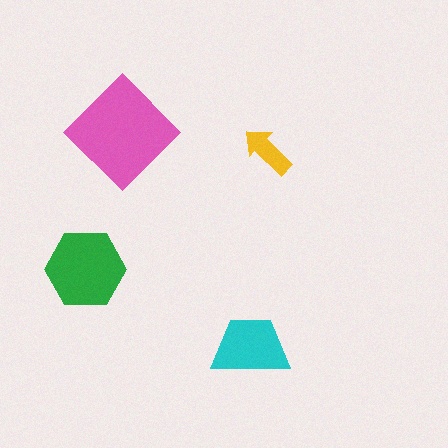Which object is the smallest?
The yellow arrow.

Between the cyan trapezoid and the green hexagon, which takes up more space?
The green hexagon.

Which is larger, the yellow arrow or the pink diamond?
The pink diamond.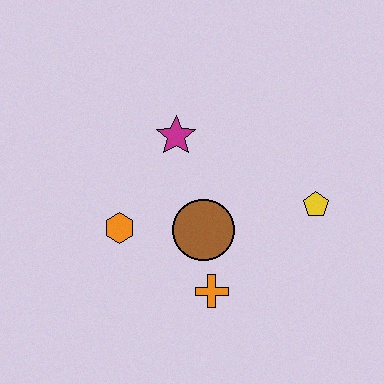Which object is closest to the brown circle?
The orange cross is closest to the brown circle.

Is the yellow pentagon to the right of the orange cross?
Yes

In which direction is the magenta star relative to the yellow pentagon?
The magenta star is to the left of the yellow pentagon.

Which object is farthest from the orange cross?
The magenta star is farthest from the orange cross.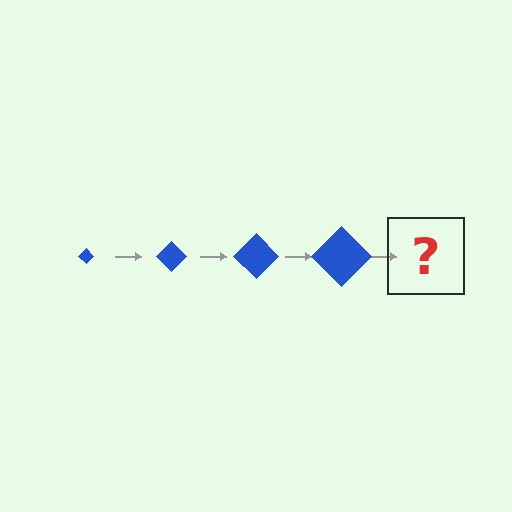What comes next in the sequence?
The next element should be a blue diamond, larger than the previous one.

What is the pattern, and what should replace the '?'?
The pattern is that the diamond gets progressively larger each step. The '?' should be a blue diamond, larger than the previous one.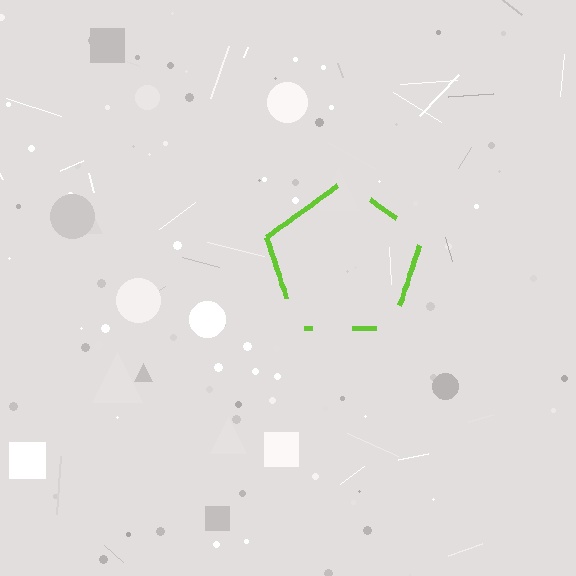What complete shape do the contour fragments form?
The contour fragments form a pentagon.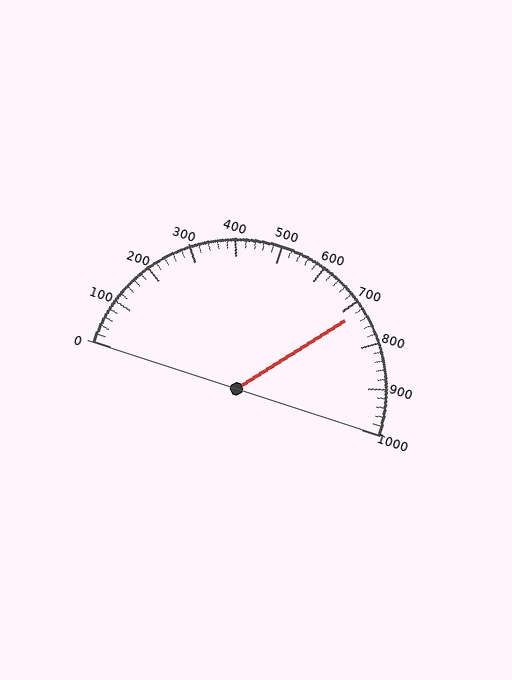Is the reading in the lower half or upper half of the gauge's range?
The reading is in the upper half of the range (0 to 1000).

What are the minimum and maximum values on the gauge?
The gauge ranges from 0 to 1000.